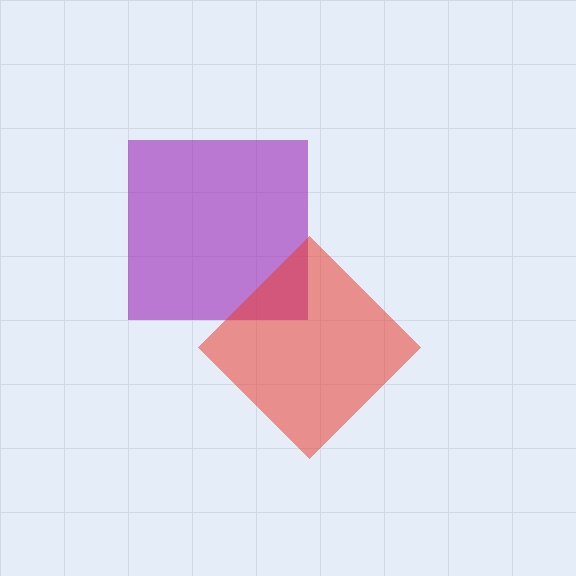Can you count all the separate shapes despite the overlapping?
Yes, there are 2 separate shapes.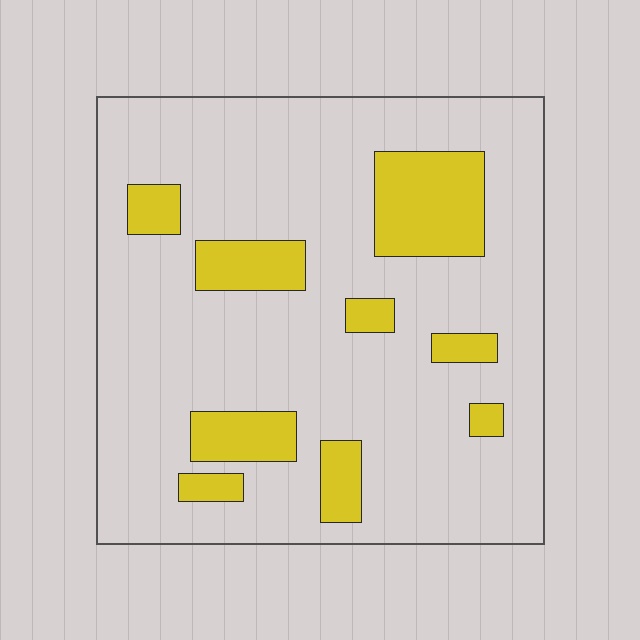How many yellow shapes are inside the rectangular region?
9.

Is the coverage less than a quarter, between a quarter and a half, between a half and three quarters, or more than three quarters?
Less than a quarter.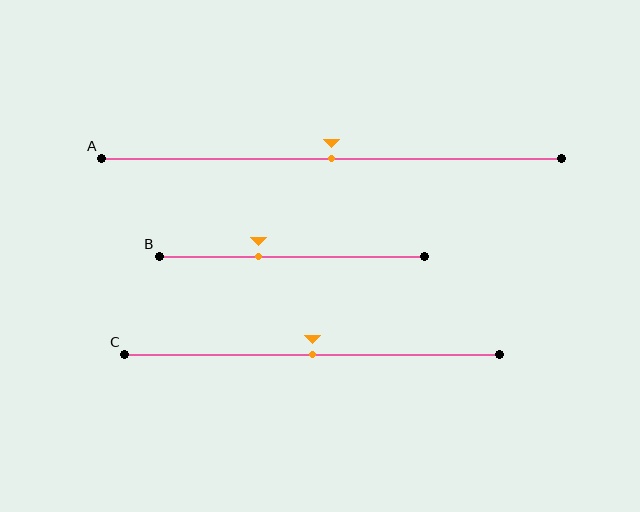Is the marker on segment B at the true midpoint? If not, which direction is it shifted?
No, the marker on segment B is shifted to the left by about 13% of the segment length.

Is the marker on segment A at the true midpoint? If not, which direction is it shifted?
Yes, the marker on segment A is at the true midpoint.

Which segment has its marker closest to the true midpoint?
Segment A has its marker closest to the true midpoint.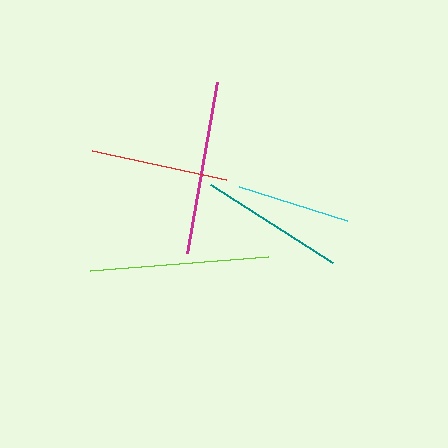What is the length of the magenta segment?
The magenta segment is approximately 173 pixels long.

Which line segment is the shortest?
The cyan line is the shortest at approximately 113 pixels.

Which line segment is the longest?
The lime line is the longest at approximately 179 pixels.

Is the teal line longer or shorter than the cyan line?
The teal line is longer than the cyan line.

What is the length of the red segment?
The red segment is approximately 137 pixels long.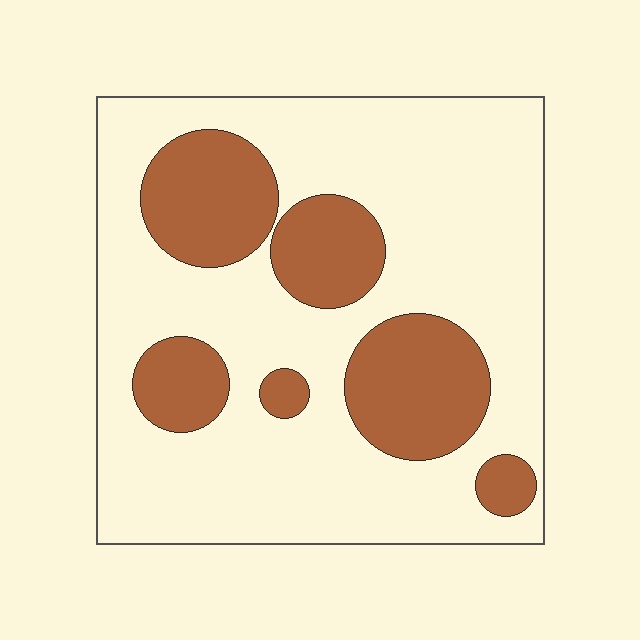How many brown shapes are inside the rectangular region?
6.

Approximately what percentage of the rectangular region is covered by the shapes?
Approximately 25%.